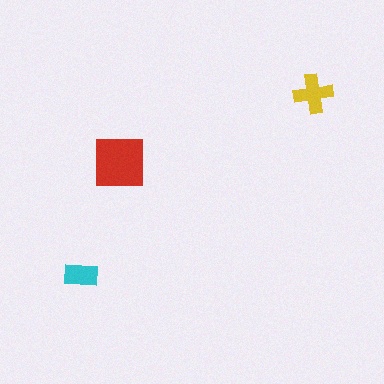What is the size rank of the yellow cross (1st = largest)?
2nd.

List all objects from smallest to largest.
The cyan rectangle, the yellow cross, the red square.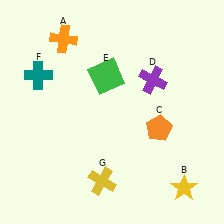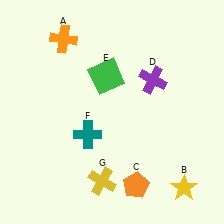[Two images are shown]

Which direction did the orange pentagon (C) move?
The orange pentagon (C) moved down.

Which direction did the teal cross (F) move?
The teal cross (F) moved down.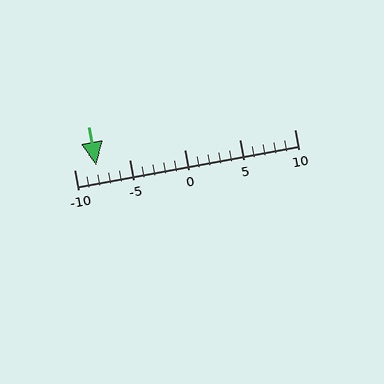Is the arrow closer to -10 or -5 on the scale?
The arrow is closer to -10.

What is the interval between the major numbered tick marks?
The major tick marks are spaced 5 units apart.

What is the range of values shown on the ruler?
The ruler shows values from -10 to 10.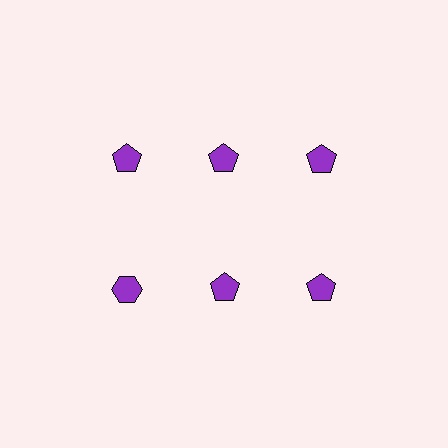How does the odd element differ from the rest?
It has a different shape: hexagon instead of pentagon.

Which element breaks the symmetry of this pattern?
The purple hexagon in the second row, leftmost column breaks the symmetry. All other shapes are purple pentagons.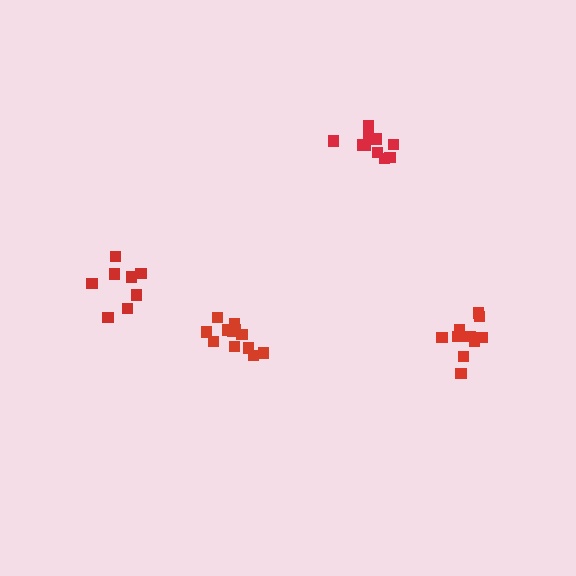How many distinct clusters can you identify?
There are 4 distinct clusters.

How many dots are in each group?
Group 1: 11 dots, Group 2: 8 dots, Group 3: 10 dots, Group 4: 12 dots (41 total).